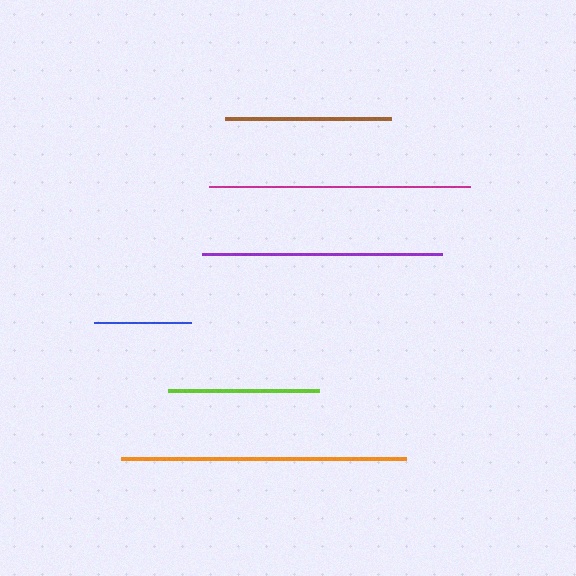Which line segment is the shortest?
The blue line is the shortest at approximately 97 pixels.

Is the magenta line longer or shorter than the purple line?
The magenta line is longer than the purple line.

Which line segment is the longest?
The orange line is the longest at approximately 286 pixels.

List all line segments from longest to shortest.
From longest to shortest: orange, magenta, purple, brown, lime, blue.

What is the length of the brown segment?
The brown segment is approximately 167 pixels long.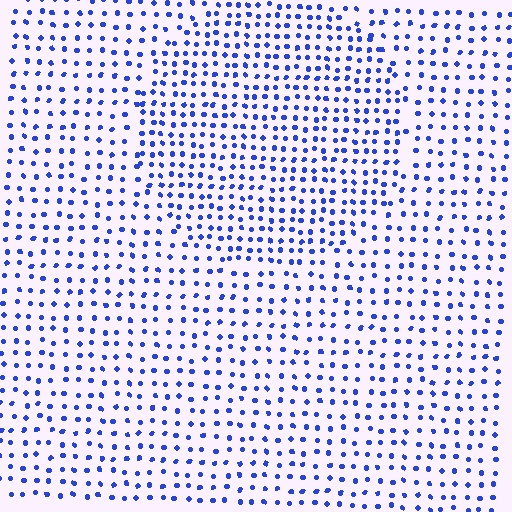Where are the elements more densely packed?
The elements are more densely packed inside the circle boundary.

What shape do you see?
I see a circle.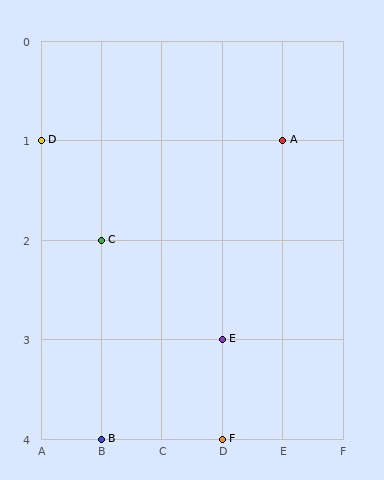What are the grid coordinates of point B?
Point B is at grid coordinates (B, 4).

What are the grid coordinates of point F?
Point F is at grid coordinates (D, 4).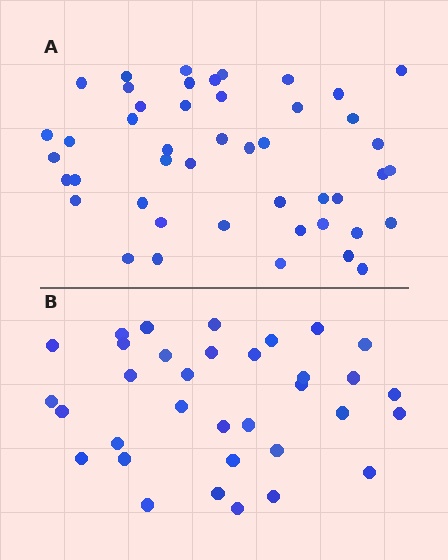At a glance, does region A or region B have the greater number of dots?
Region A (the top region) has more dots.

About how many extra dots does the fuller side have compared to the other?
Region A has roughly 12 or so more dots than region B.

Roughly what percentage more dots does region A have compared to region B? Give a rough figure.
About 35% more.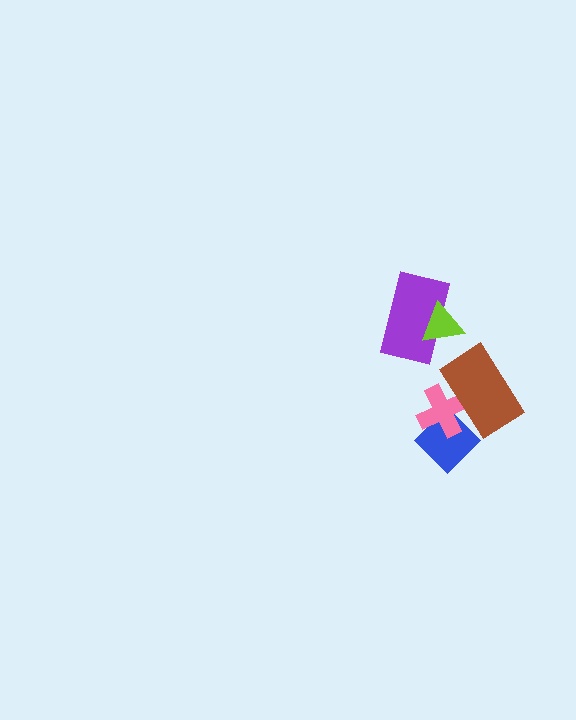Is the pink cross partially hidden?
Yes, it is partially covered by another shape.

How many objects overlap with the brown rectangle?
2 objects overlap with the brown rectangle.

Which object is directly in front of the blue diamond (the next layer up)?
The pink cross is directly in front of the blue diamond.